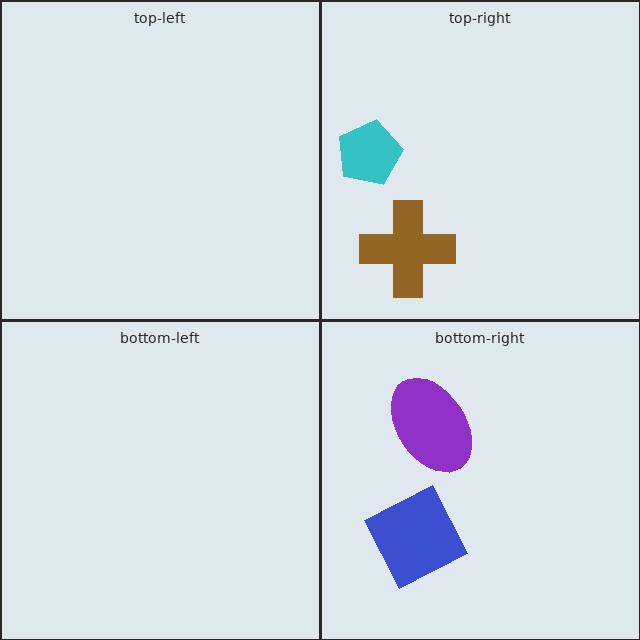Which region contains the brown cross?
The top-right region.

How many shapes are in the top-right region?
2.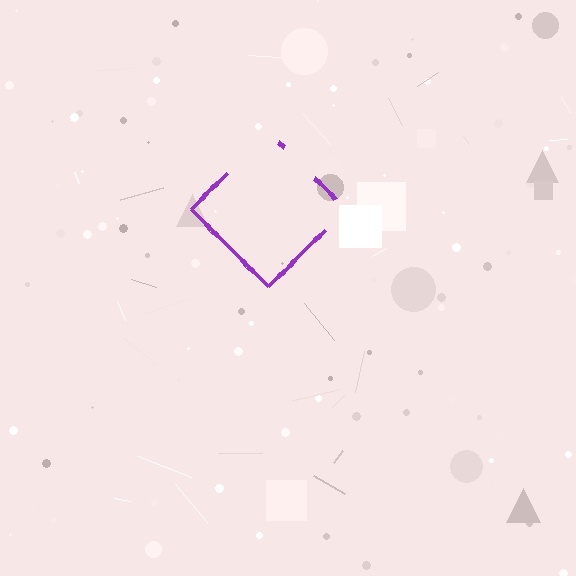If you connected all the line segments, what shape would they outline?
They would outline a diamond.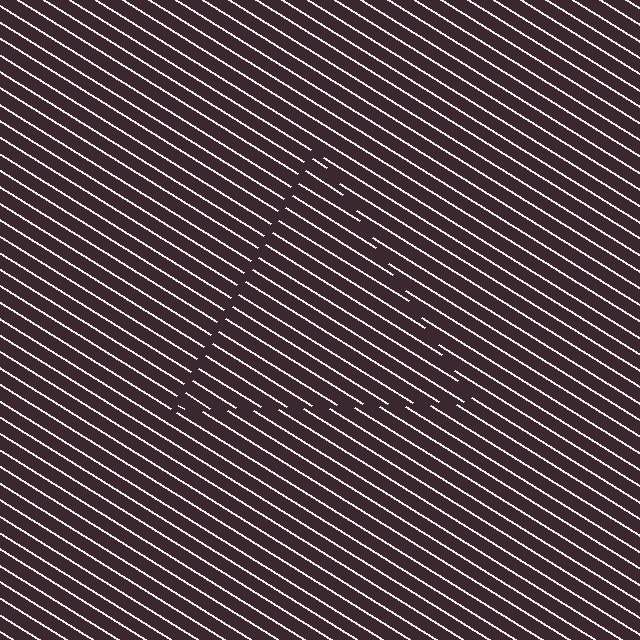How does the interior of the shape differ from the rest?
The interior of the shape contains the same grating, shifted by half a period — the contour is defined by the phase discontinuity where line-ends from the inner and outer gratings abut.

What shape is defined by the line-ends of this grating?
An illusory triangle. The interior of the shape contains the same grating, shifted by half a period — the contour is defined by the phase discontinuity where line-ends from the inner and outer gratings abut.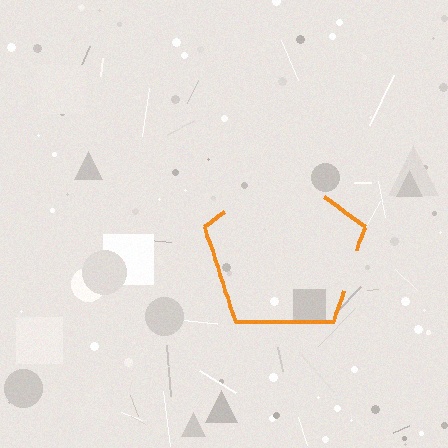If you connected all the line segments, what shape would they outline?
They would outline a pentagon.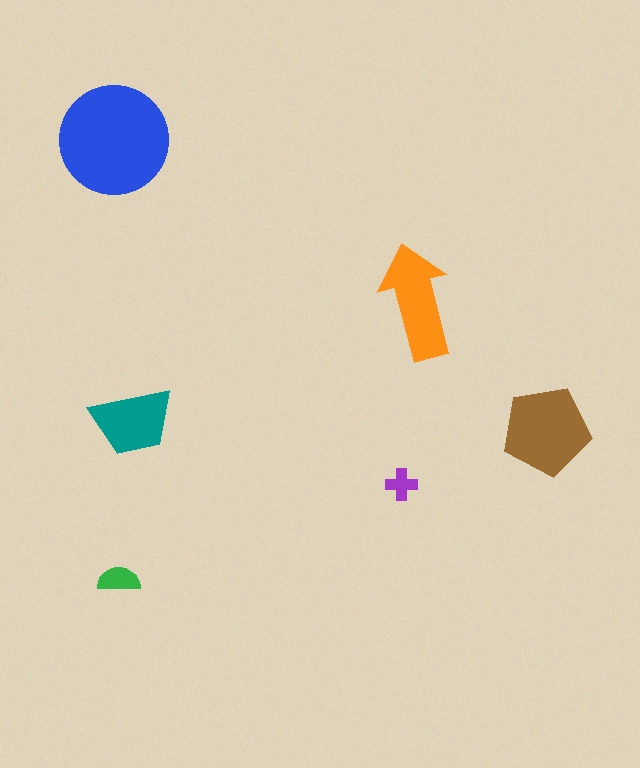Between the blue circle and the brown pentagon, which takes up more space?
The blue circle.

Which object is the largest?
The blue circle.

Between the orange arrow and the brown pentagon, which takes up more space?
The brown pentagon.